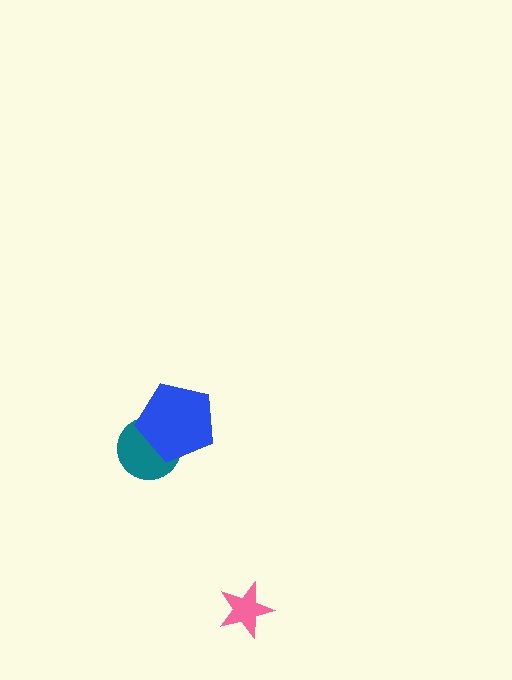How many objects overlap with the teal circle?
1 object overlaps with the teal circle.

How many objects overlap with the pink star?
0 objects overlap with the pink star.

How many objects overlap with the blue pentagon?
1 object overlaps with the blue pentagon.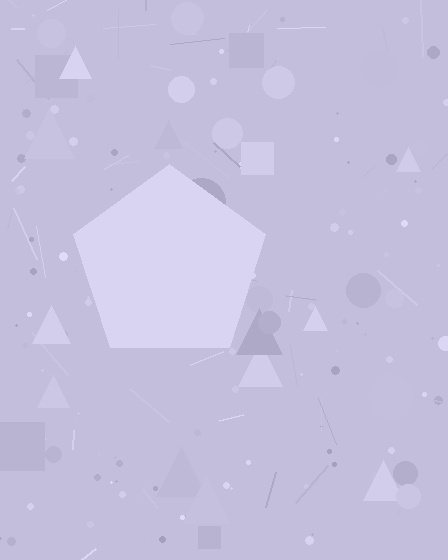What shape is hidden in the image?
A pentagon is hidden in the image.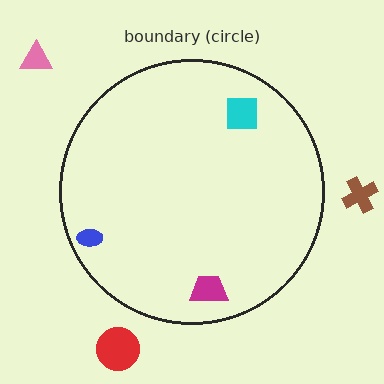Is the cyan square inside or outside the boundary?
Inside.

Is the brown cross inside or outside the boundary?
Outside.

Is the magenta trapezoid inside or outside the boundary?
Inside.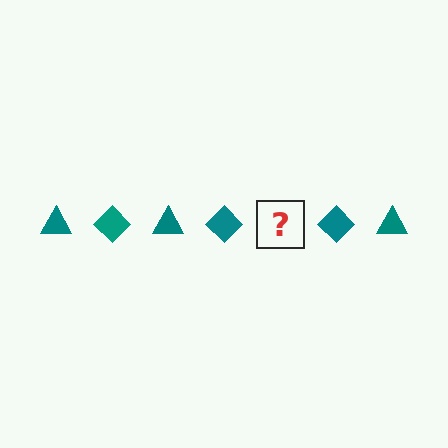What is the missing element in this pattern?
The missing element is a teal triangle.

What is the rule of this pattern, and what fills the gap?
The rule is that the pattern cycles through triangle, diamond shapes in teal. The gap should be filled with a teal triangle.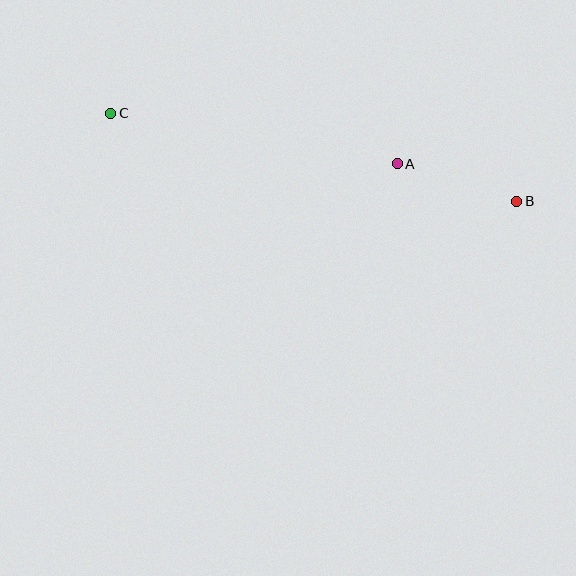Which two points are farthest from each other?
Points B and C are farthest from each other.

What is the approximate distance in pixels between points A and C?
The distance between A and C is approximately 291 pixels.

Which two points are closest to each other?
Points A and B are closest to each other.